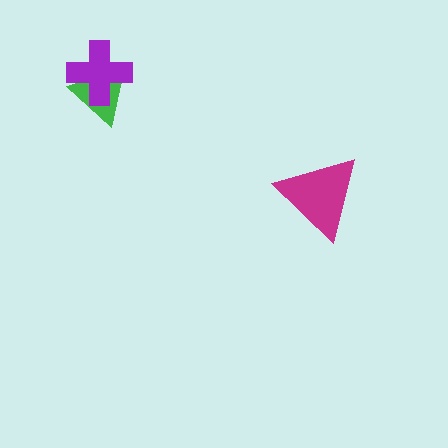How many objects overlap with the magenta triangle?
0 objects overlap with the magenta triangle.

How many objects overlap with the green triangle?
1 object overlaps with the green triangle.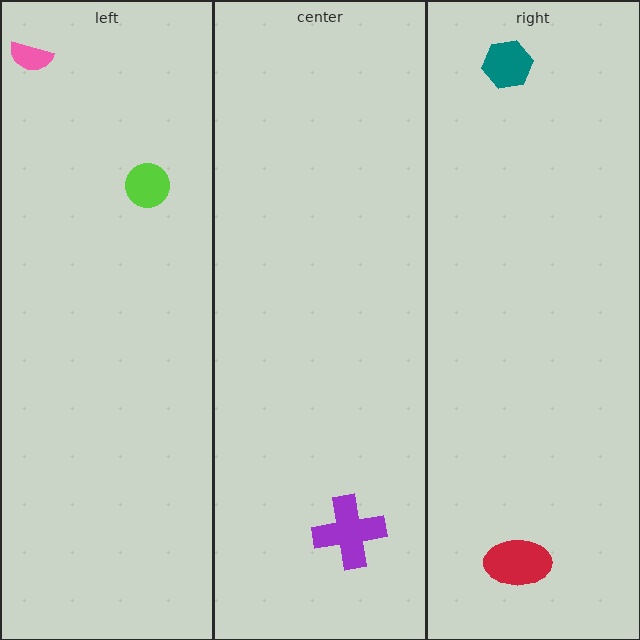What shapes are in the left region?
The pink semicircle, the lime circle.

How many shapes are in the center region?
1.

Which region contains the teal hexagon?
The right region.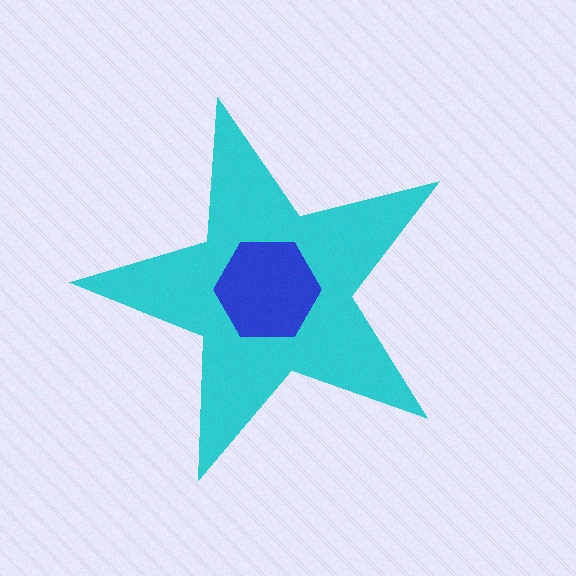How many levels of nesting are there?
2.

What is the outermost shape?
The cyan star.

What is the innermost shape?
The blue hexagon.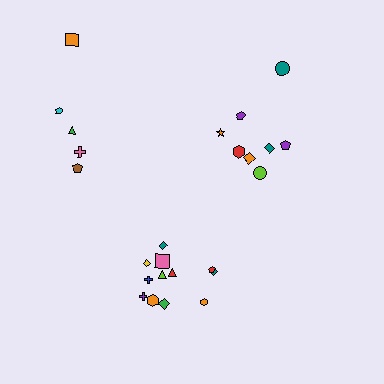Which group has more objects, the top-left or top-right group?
The top-right group.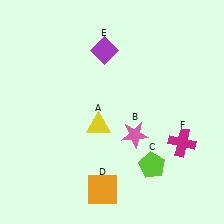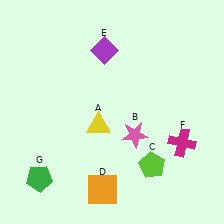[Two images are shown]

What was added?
A green pentagon (G) was added in Image 2.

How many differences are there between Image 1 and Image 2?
There is 1 difference between the two images.